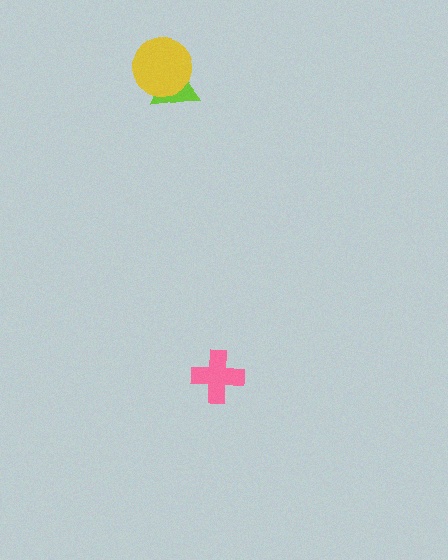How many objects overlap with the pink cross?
0 objects overlap with the pink cross.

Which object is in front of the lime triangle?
The yellow circle is in front of the lime triangle.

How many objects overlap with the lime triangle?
1 object overlaps with the lime triangle.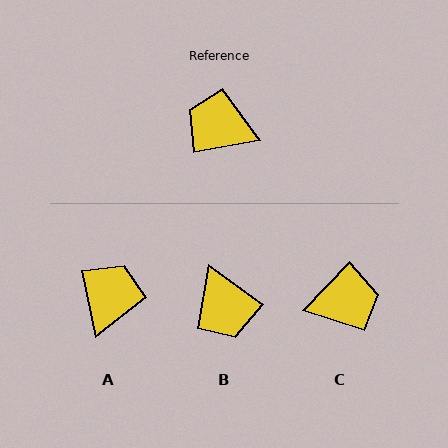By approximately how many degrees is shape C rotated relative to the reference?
Approximately 144 degrees clockwise.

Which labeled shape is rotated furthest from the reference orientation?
C, about 144 degrees away.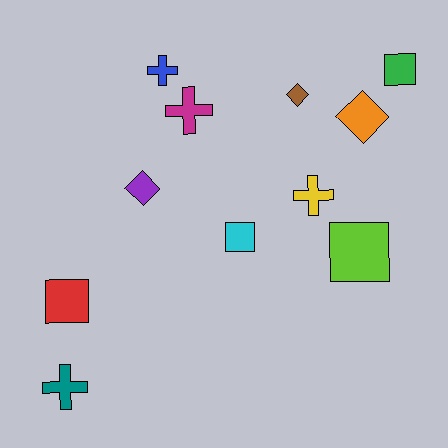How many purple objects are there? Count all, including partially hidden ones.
There is 1 purple object.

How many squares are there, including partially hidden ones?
There are 4 squares.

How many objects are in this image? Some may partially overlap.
There are 11 objects.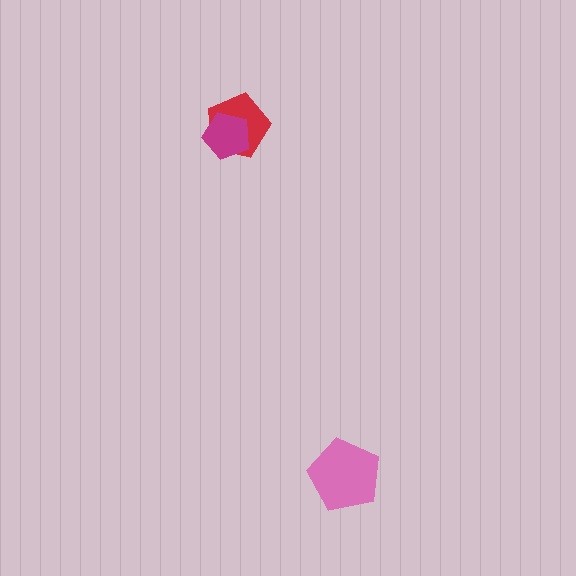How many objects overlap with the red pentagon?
1 object overlaps with the red pentagon.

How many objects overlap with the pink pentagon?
0 objects overlap with the pink pentagon.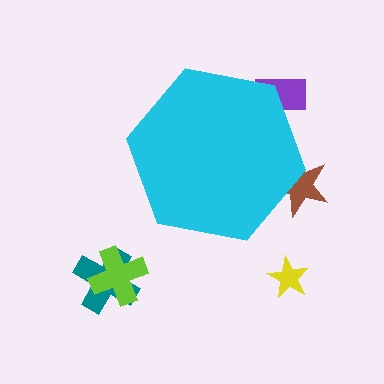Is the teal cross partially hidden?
No, the teal cross is fully visible.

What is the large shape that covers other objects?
A cyan hexagon.